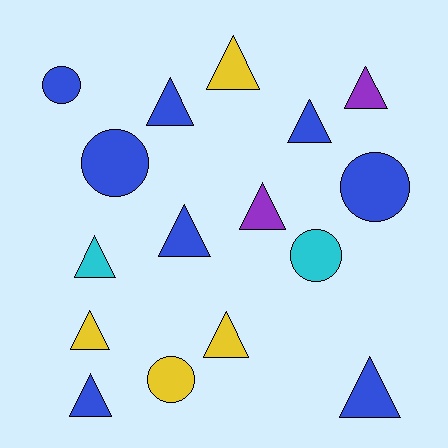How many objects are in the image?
There are 16 objects.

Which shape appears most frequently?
Triangle, with 11 objects.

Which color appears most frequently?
Blue, with 8 objects.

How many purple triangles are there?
There are 2 purple triangles.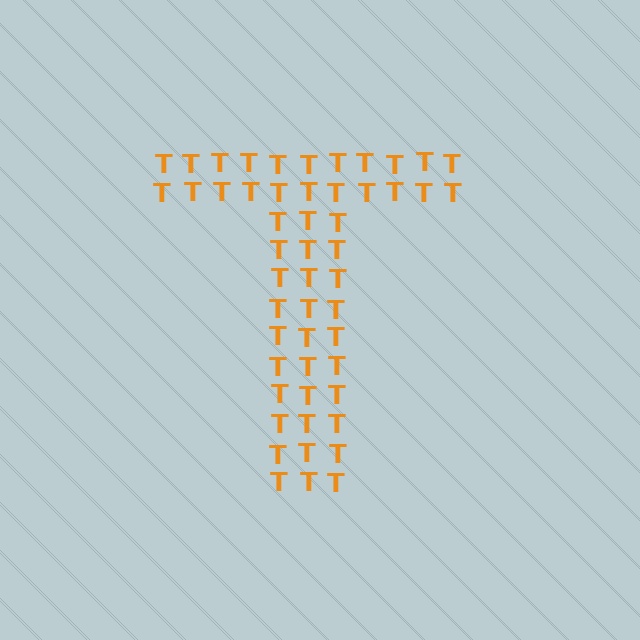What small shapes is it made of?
It is made of small letter T's.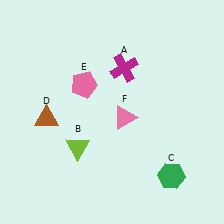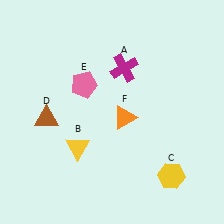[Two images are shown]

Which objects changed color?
B changed from lime to yellow. C changed from green to yellow. F changed from pink to orange.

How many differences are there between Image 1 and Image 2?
There are 3 differences between the two images.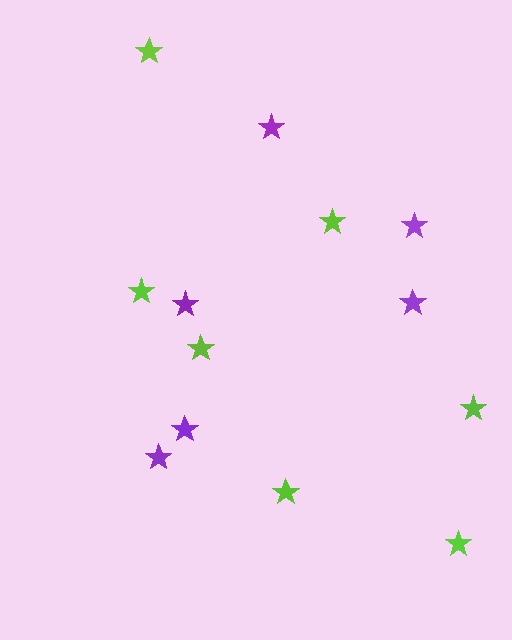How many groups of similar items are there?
There are 2 groups: one group of purple stars (6) and one group of lime stars (7).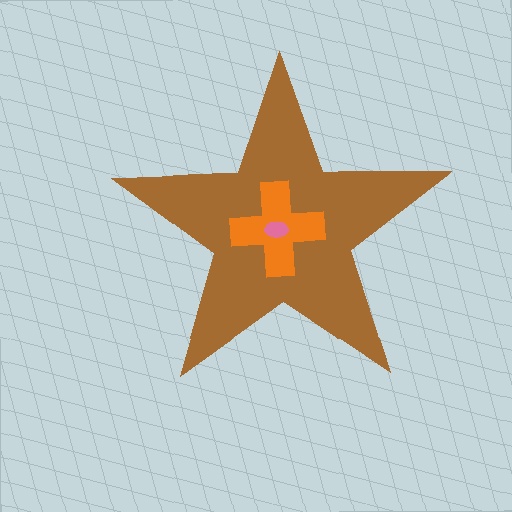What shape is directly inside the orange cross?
The pink ellipse.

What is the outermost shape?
The brown star.